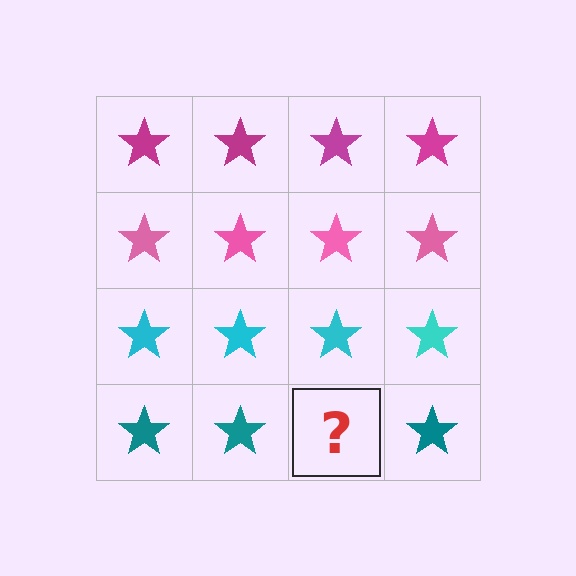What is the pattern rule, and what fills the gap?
The rule is that each row has a consistent color. The gap should be filled with a teal star.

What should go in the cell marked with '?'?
The missing cell should contain a teal star.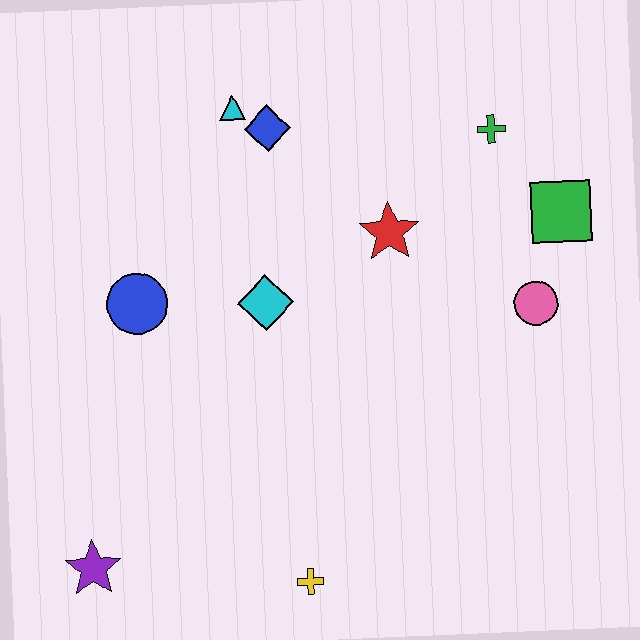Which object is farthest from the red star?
The purple star is farthest from the red star.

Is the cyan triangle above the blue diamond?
Yes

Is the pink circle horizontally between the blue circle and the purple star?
No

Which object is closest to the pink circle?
The green square is closest to the pink circle.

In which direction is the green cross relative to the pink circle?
The green cross is above the pink circle.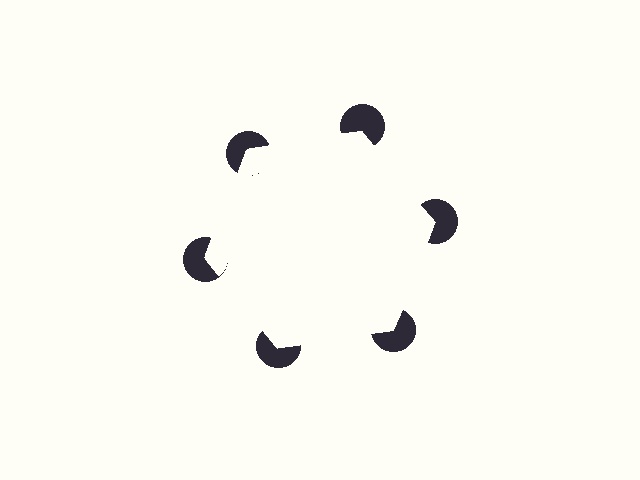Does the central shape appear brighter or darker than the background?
It typically appears slightly brighter than the background, even though no actual brightness change is drawn.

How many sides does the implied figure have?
6 sides.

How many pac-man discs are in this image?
There are 6 — one at each vertex of the illusory hexagon.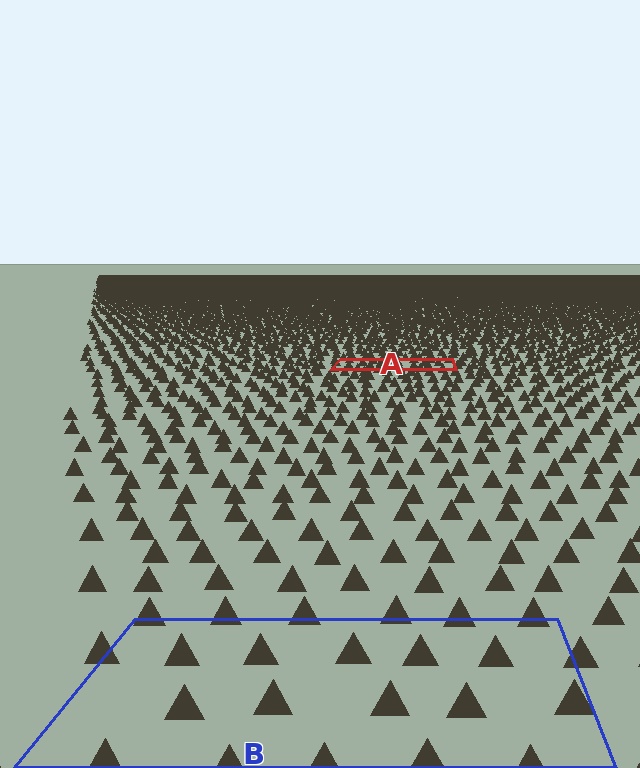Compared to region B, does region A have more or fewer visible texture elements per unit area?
Region A has more texture elements per unit area — they are packed more densely because it is farther away.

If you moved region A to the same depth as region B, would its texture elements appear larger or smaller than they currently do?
They would appear larger. At a closer depth, the same texture elements are projected at a bigger on-screen size.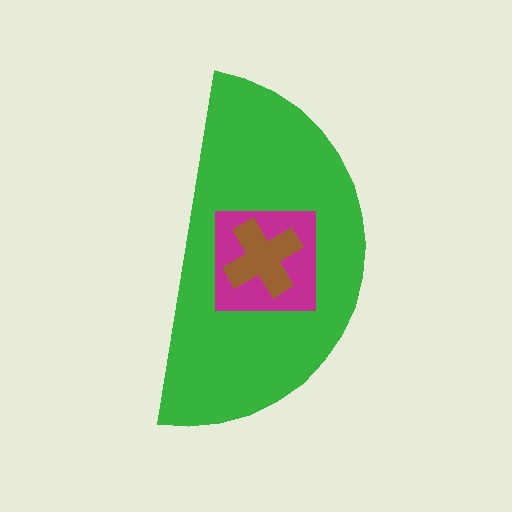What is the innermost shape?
The brown cross.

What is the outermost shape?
The green semicircle.